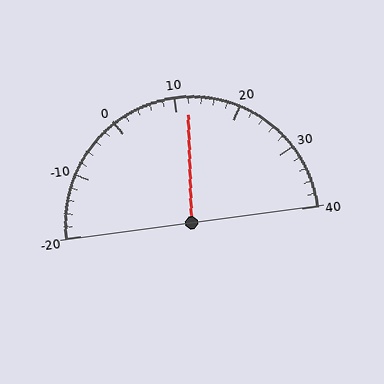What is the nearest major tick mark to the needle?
The nearest major tick mark is 10.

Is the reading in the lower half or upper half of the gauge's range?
The reading is in the upper half of the range (-20 to 40).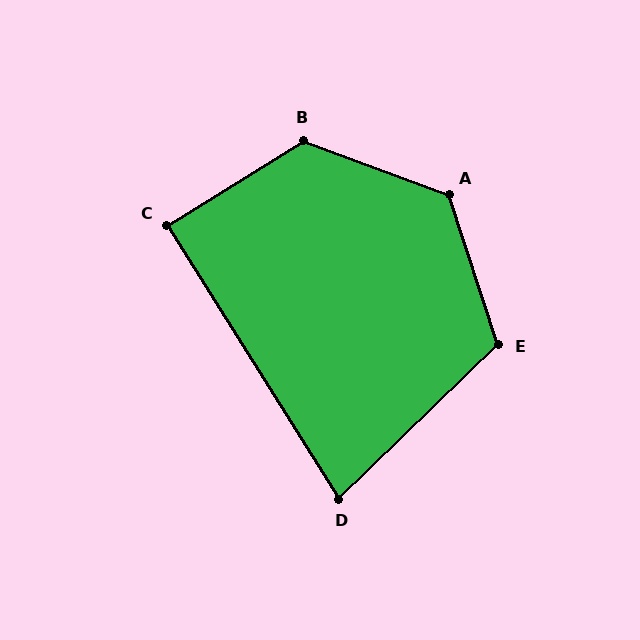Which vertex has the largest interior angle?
A, at approximately 129 degrees.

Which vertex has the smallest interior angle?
D, at approximately 78 degrees.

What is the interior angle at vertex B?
Approximately 128 degrees (obtuse).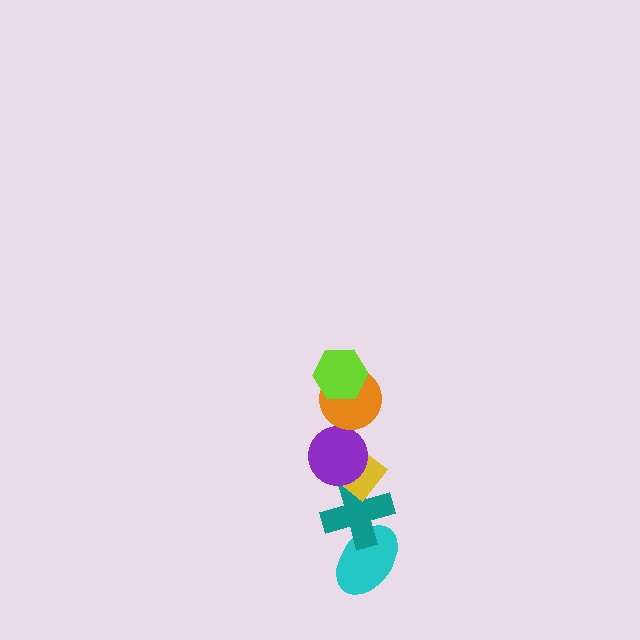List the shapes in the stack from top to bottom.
From top to bottom: the lime hexagon, the orange circle, the purple circle, the yellow rectangle, the teal cross, the cyan ellipse.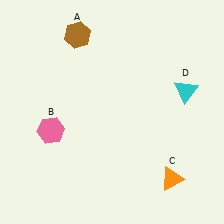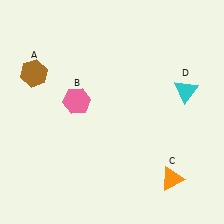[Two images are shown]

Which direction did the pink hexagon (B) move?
The pink hexagon (B) moved up.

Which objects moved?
The objects that moved are: the brown hexagon (A), the pink hexagon (B).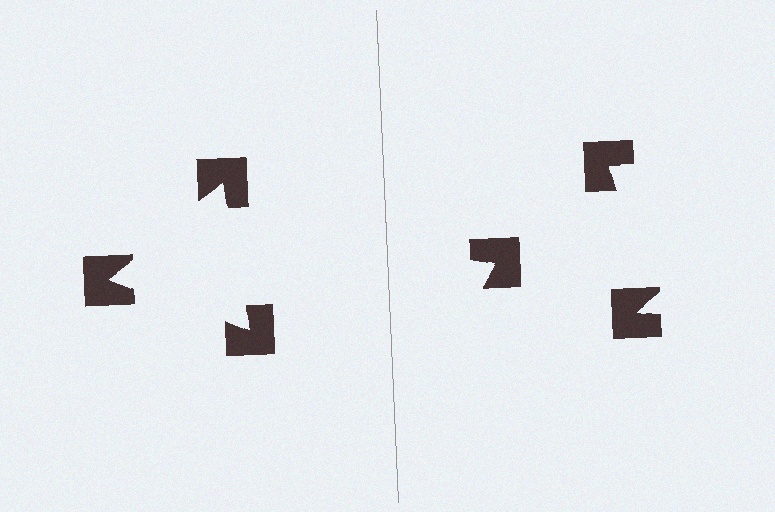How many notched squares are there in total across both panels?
6 — 3 on each side.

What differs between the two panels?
The notched squares are positioned identically on both sides; only the wedge orientations differ. On the left they align to a triangle; on the right they are misaligned.